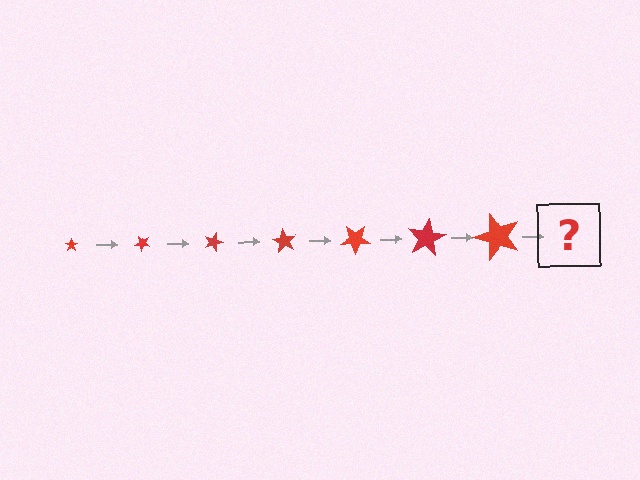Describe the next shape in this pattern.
It should be a star, larger than the previous one and rotated 315 degrees from the start.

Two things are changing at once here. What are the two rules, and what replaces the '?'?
The two rules are that the star grows larger each step and it rotates 45 degrees each step. The '?' should be a star, larger than the previous one and rotated 315 degrees from the start.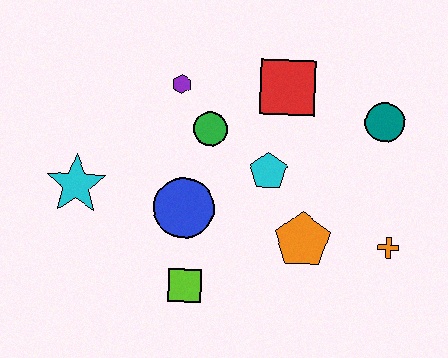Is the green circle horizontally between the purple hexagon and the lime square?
No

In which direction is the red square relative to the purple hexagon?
The red square is to the right of the purple hexagon.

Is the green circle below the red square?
Yes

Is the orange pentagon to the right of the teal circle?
No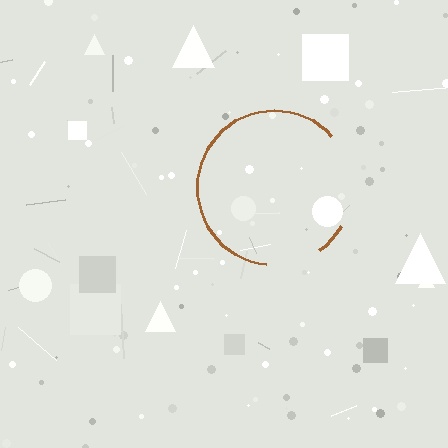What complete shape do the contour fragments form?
The contour fragments form a circle.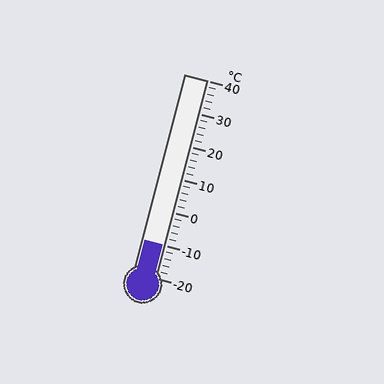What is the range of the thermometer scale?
The thermometer scale ranges from -20°C to 40°C.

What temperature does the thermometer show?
The thermometer shows approximately -10°C.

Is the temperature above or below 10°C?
The temperature is below 10°C.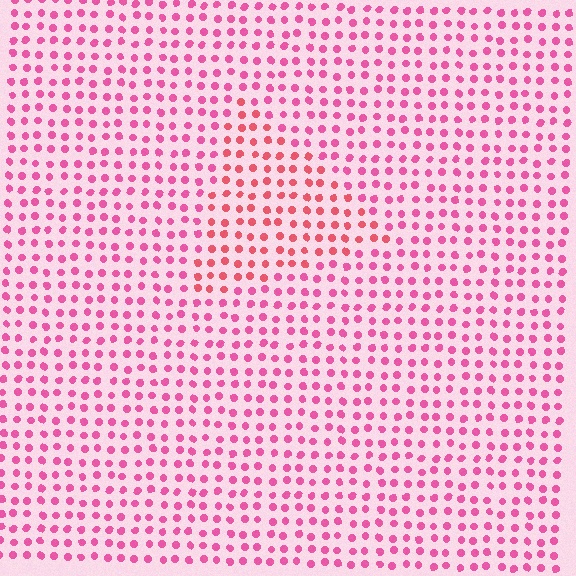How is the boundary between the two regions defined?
The boundary is defined purely by a slight shift in hue (about 24 degrees). Spacing, size, and orientation are identical on both sides.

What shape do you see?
I see a triangle.